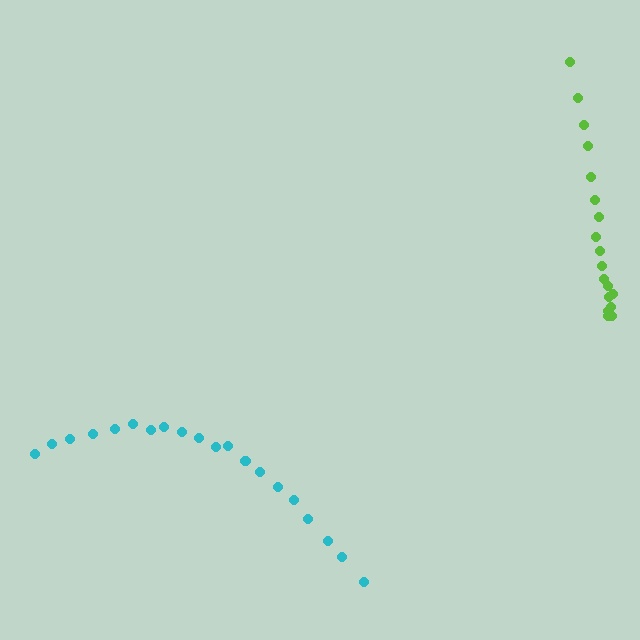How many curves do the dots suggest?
There are 2 distinct paths.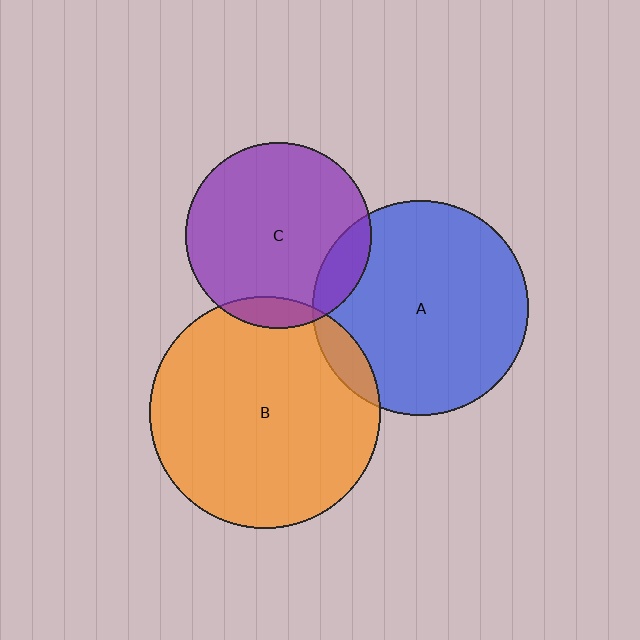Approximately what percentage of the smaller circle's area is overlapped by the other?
Approximately 10%.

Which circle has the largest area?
Circle B (orange).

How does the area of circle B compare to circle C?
Approximately 1.5 times.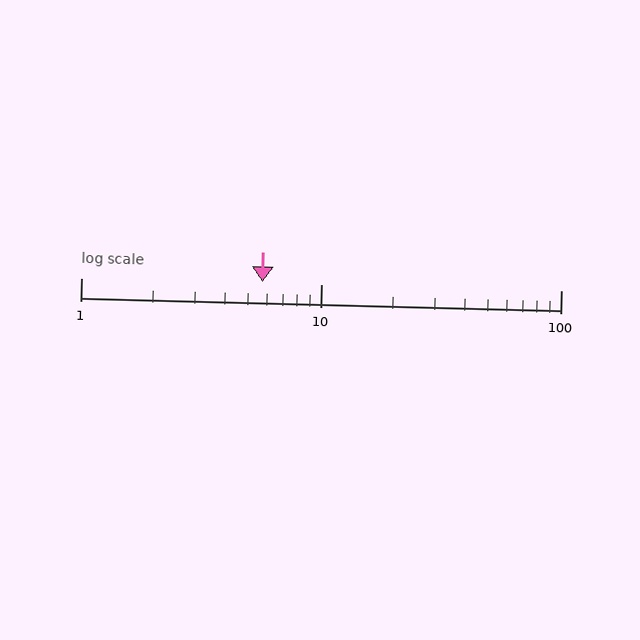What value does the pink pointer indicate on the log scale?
The pointer indicates approximately 5.7.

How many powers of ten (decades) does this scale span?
The scale spans 2 decades, from 1 to 100.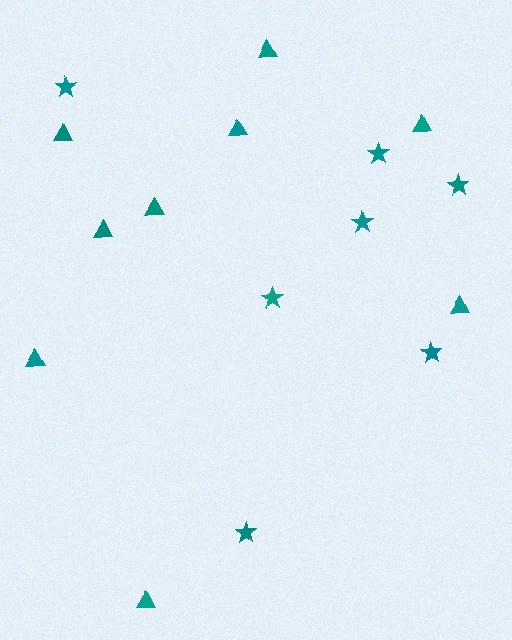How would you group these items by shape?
There are 2 groups: one group of triangles (9) and one group of stars (7).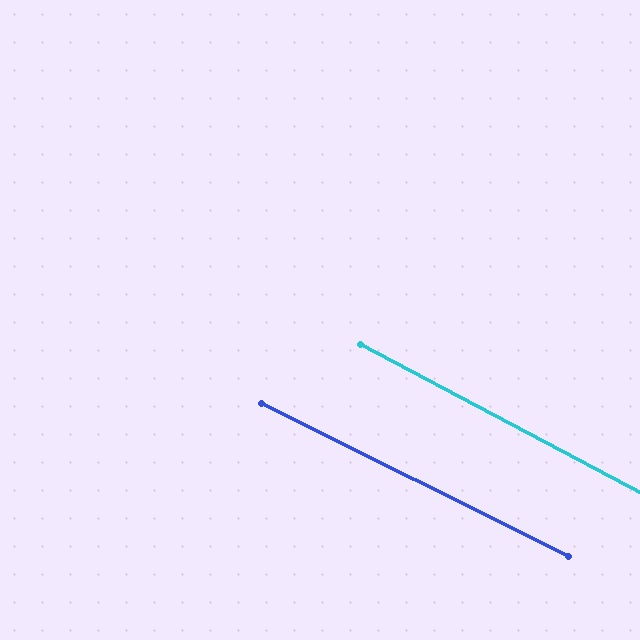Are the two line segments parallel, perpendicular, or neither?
Parallel — their directions differ by only 1.5°.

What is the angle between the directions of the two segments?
Approximately 1 degree.